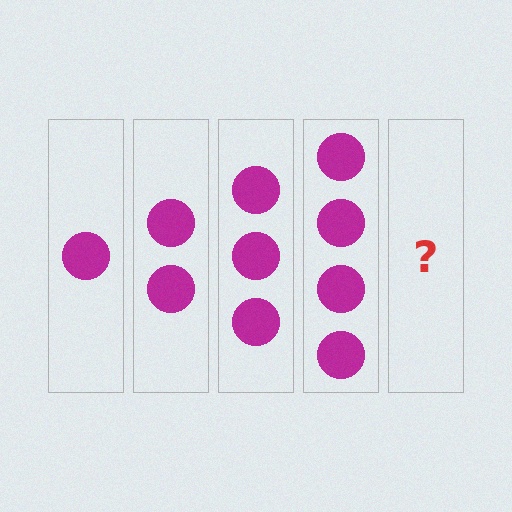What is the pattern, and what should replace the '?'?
The pattern is that each step adds one more circle. The '?' should be 5 circles.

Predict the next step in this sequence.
The next step is 5 circles.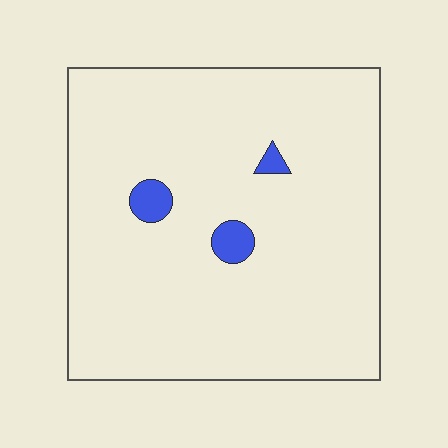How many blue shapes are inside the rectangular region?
3.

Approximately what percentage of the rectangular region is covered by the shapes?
Approximately 5%.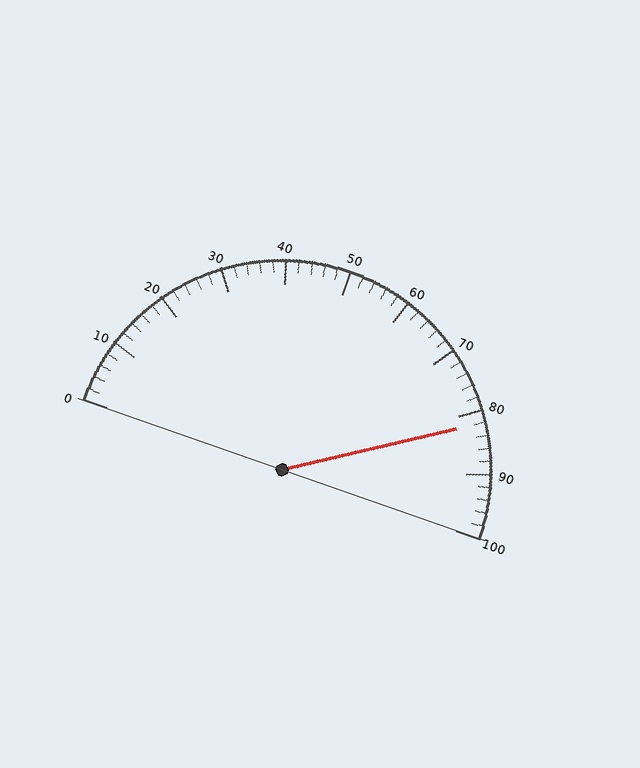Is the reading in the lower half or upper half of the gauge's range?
The reading is in the upper half of the range (0 to 100).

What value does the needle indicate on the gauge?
The needle indicates approximately 82.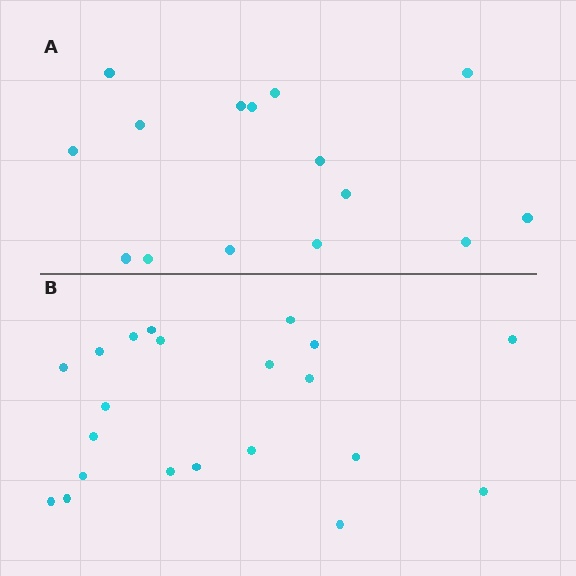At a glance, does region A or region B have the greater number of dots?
Region B (the bottom region) has more dots.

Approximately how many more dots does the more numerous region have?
Region B has about 6 more dots than region A.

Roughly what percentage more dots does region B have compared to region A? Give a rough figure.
About 40% more.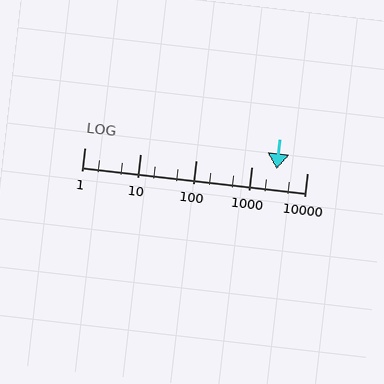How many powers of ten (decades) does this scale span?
The scale spans 4 decades, from 1 to 10000.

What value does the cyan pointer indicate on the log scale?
The pointer indicates approximately 2900.